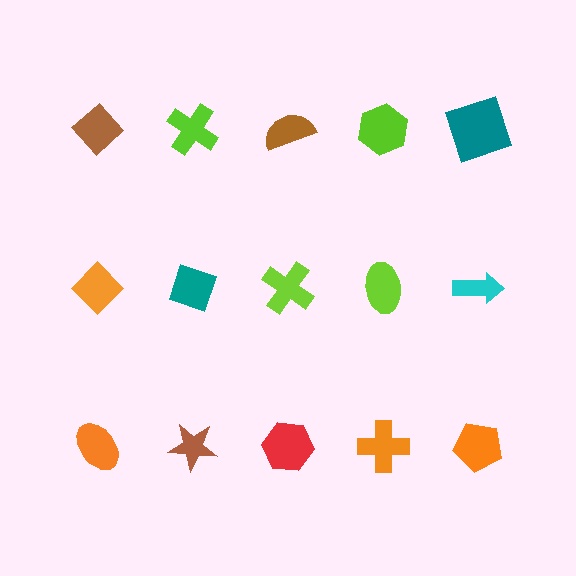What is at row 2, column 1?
An orange diamond.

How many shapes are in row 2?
5 shapes.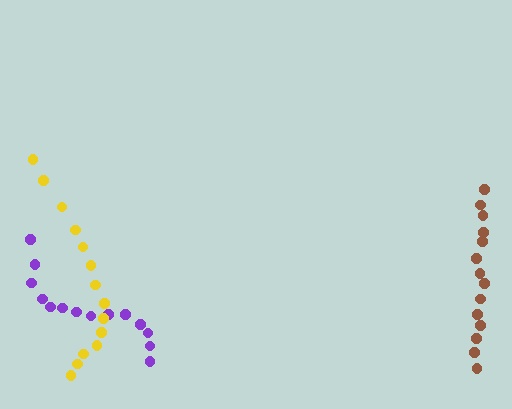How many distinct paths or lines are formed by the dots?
There are 3 distinct paths.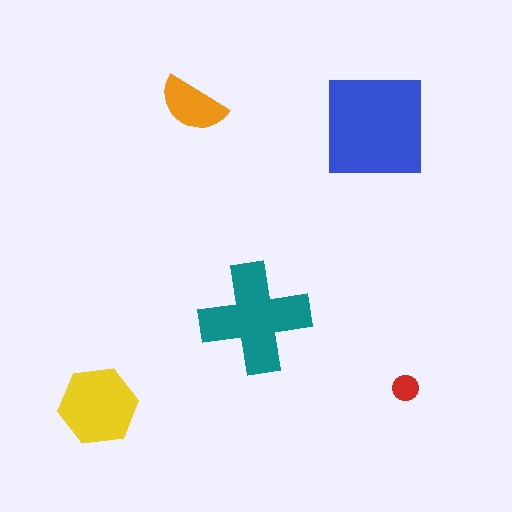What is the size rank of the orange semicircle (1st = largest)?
4th.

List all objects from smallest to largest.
The red circle, the orange semicircle, the yellow hexagon, the teal cross, the blue square.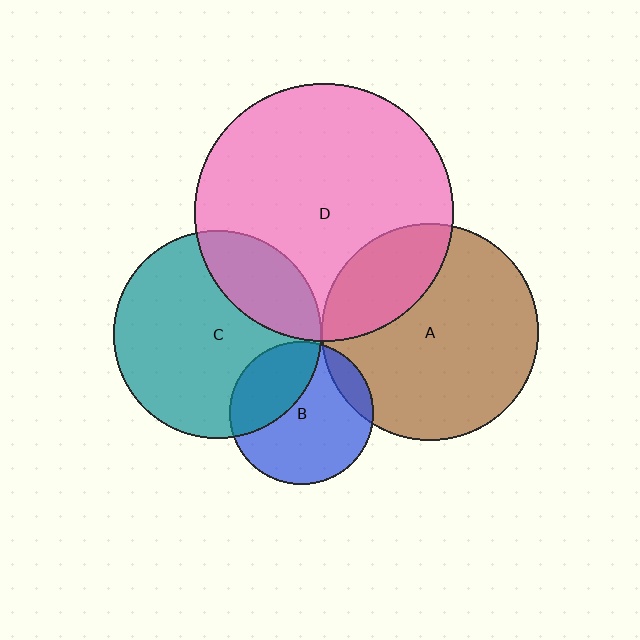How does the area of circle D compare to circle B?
Approximately 3.2 times.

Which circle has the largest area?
Circle D (pink).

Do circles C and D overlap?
Yes.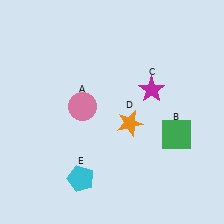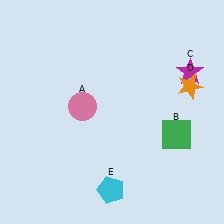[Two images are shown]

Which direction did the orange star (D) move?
The orange star (D) moved right.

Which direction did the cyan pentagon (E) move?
The cyan pentagon (E) moved right.